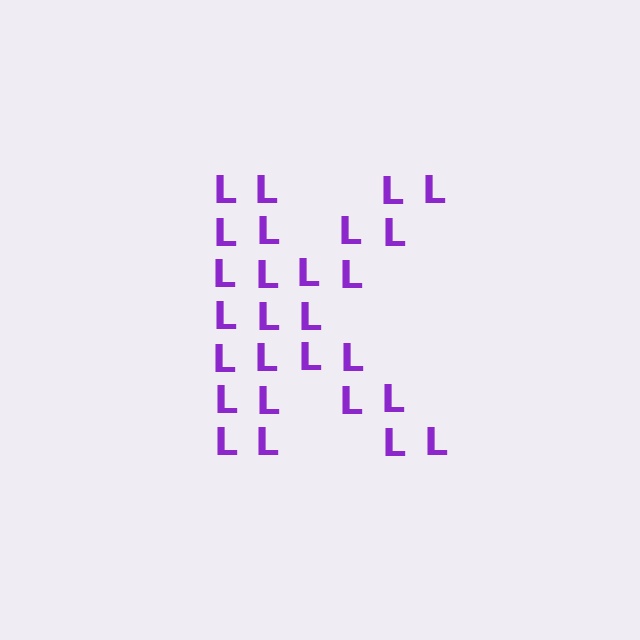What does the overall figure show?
The overall figure shows the letter K.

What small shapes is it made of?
It is made of small letter L's.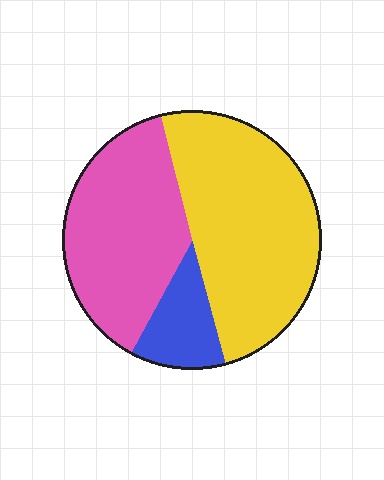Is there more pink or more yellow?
Yellow.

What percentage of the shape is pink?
Pink takes up about three eighths (3/8) of the shape.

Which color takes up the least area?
Blue, at roughly 10%.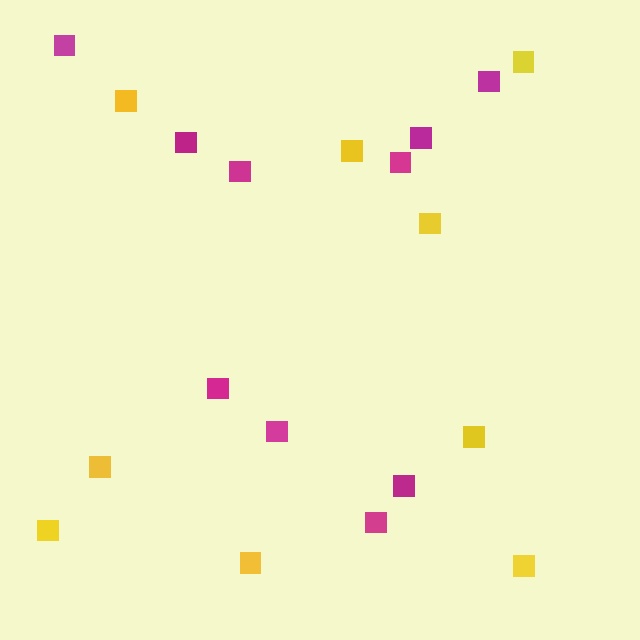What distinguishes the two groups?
There are 2 groups: one group of magenta squares (10) and one group of yellow squares (9).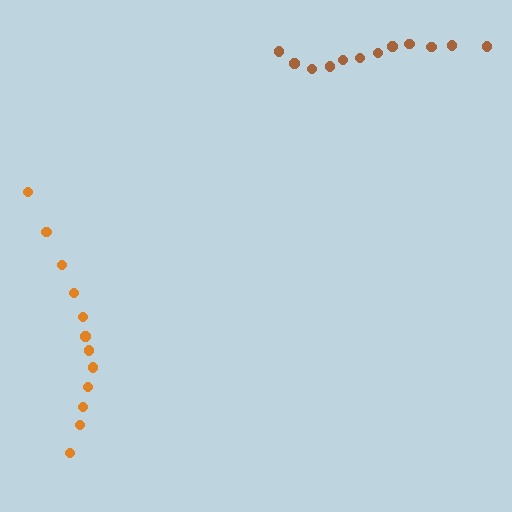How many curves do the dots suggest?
There are 2 distinct paths.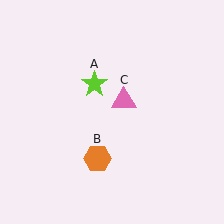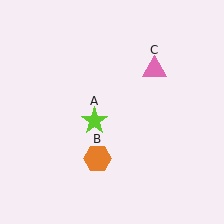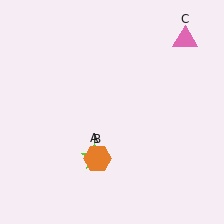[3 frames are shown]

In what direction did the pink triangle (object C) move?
The pink triangle (object C) moved up and to the right.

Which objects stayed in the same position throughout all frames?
Orange hexagon (object B) remained stationary.